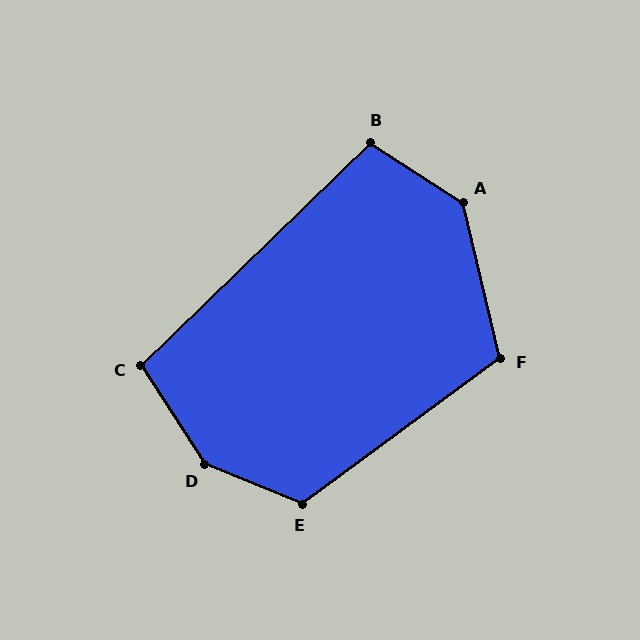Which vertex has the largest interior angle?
D, at approximately 145 degrees.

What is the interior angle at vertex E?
Approximately 122 degrees (obtuse).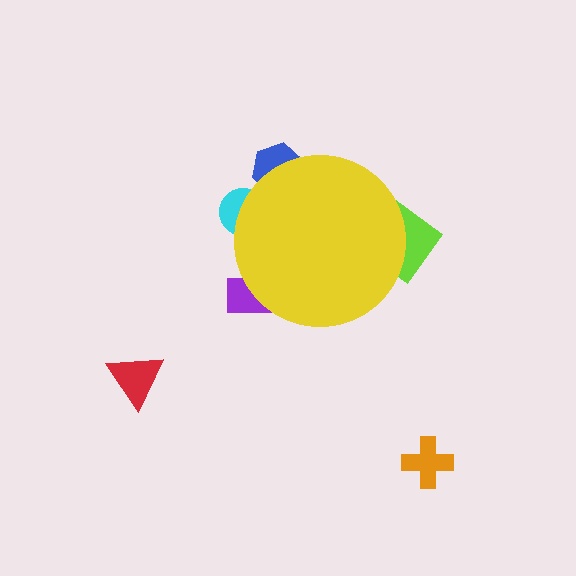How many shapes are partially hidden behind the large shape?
4 shapes are partially hidden.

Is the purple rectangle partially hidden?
Yes, the purple rectangle is partially hidden behind the yellow circle.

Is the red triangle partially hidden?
No, the red triangle is fully visible.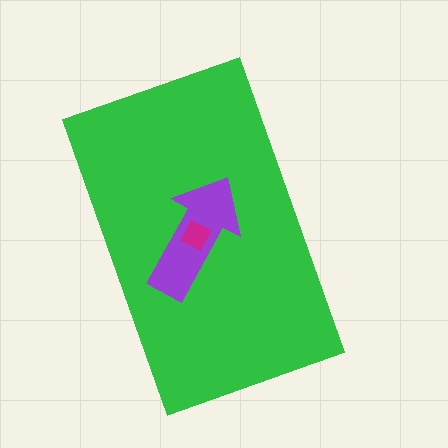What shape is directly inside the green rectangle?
The purple arrow.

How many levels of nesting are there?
3.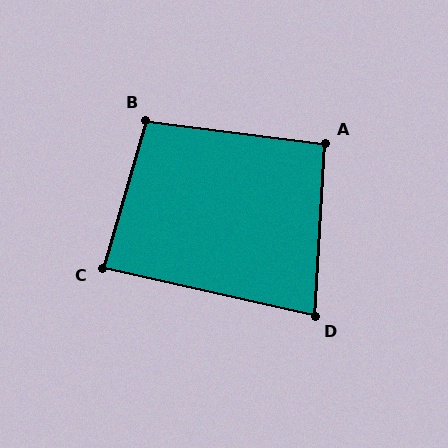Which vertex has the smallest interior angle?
D, at approximately 81 degrees.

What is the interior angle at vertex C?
Approximately 86 degrees (approximately right).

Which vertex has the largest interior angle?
B, at approximately 99 degrees.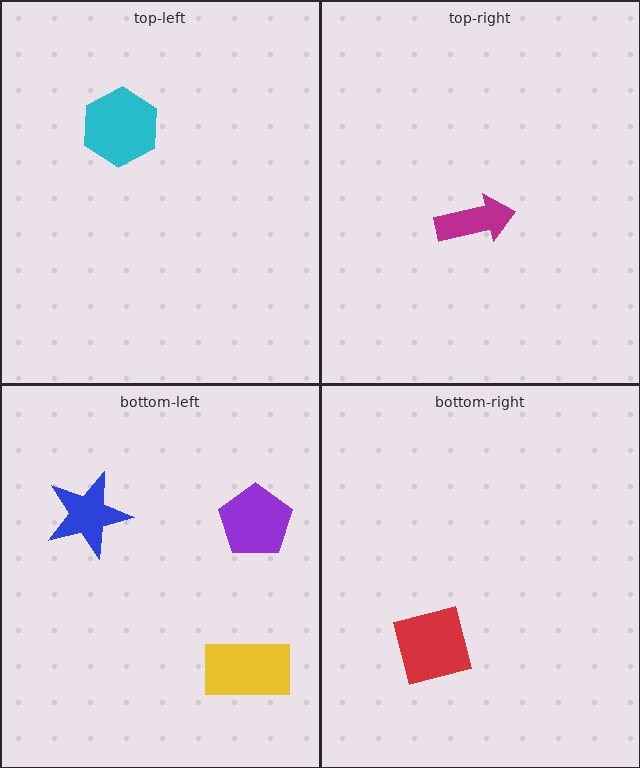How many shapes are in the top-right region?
1.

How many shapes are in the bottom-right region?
1.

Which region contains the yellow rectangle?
The bottom-left region.